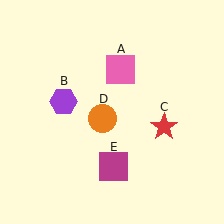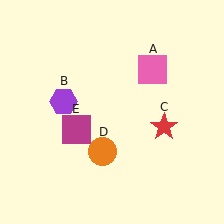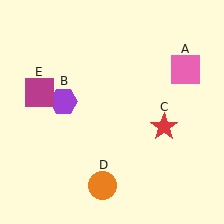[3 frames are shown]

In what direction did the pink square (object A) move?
The pink square (object A) moved right.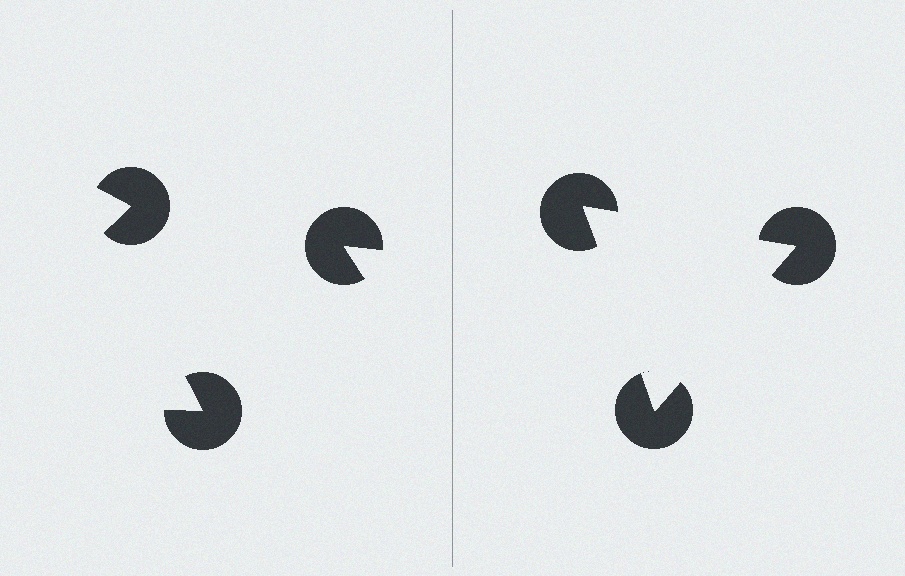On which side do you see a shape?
An illusory triangle appears on the right side. On the left side the wedge cuts are rotated, so no coherent shape forms.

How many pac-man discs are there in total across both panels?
6 — 3 on each side.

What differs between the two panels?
The pac-man discs are positioned identically on both sides; only the wedge orientations differ. On the right they align to a triangle; on the left they are misaligned.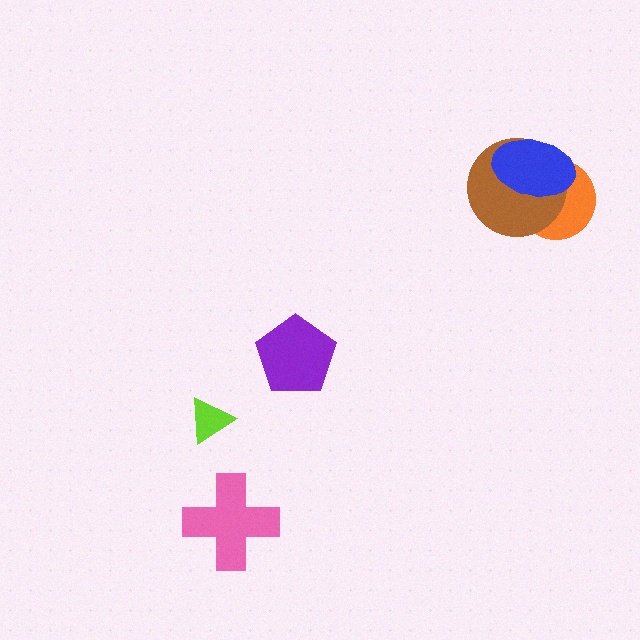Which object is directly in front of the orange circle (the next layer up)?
The brown circle is directly in front of the orange circle.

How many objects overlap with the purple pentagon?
0 objects overlap with the purple pentagon.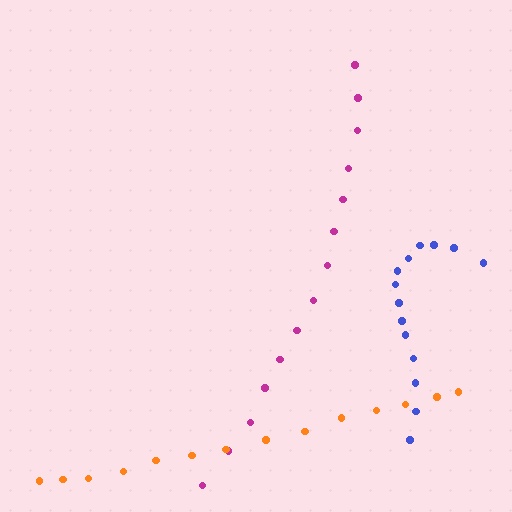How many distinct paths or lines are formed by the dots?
There are 3 distinct paths.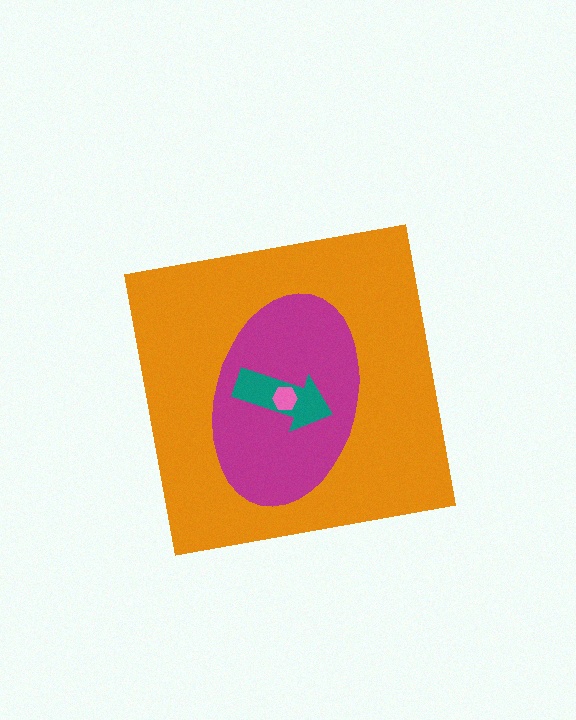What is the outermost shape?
The orange square.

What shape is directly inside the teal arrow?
The pink hexagon.